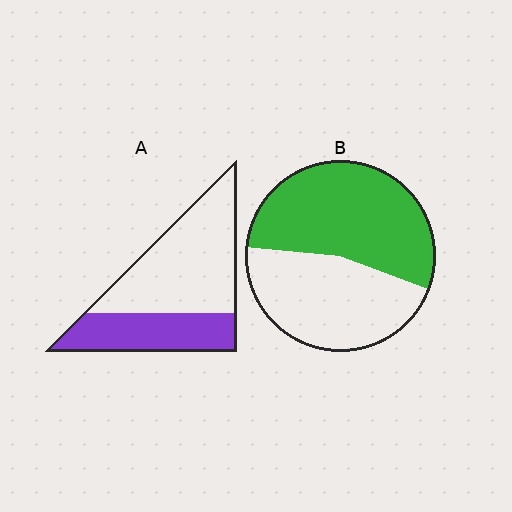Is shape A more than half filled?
No.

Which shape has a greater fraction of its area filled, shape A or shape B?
Shape B.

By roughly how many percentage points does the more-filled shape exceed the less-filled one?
By roughly 20 percentage points (B over A).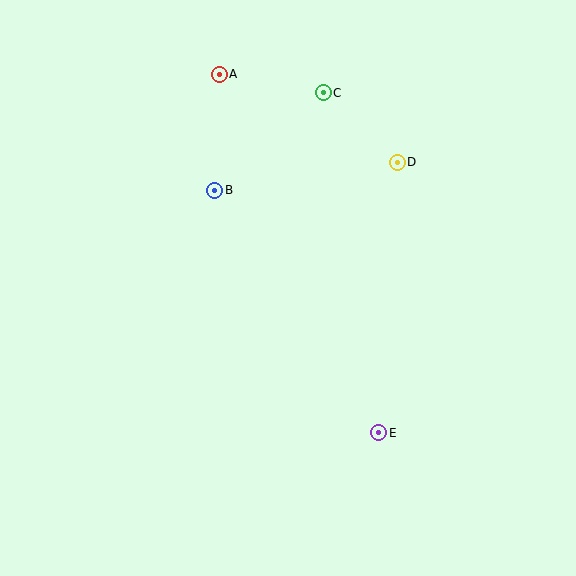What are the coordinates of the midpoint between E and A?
The midpoint between E and A is at (299, 253).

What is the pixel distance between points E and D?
The distance between E and D is 271 pixels.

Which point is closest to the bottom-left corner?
Point E is closest to the bottom-left corner.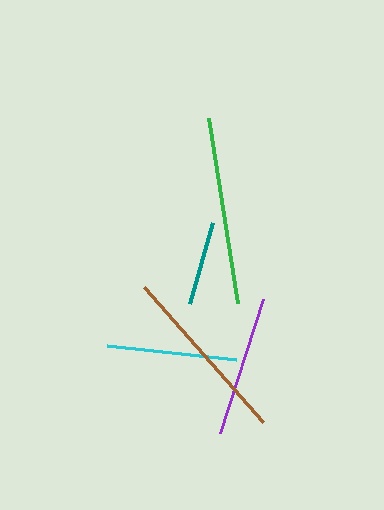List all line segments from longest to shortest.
From longest to shortest: green, brown, purple, cyan, teal.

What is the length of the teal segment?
The teal segment is approximately 84 pixels long.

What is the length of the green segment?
The green segment is approximately 187 pixels long.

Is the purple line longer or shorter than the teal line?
The purple line is longer than the teal line.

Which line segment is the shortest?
The teal line is the shortest at approximately 84 pixels.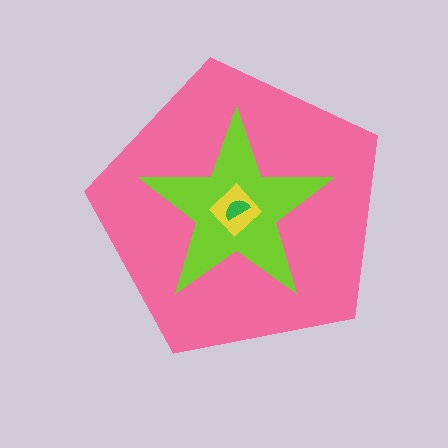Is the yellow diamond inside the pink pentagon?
Yes.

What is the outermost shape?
The pink pentagon.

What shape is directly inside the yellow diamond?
The green semicircle.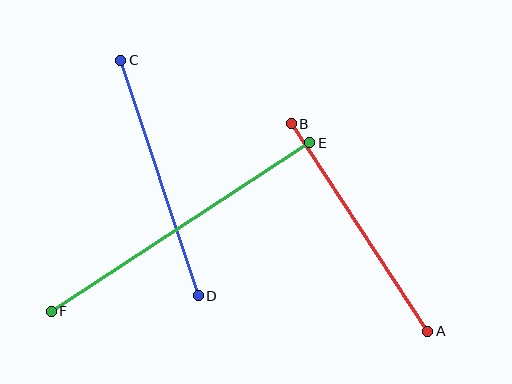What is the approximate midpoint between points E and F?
The midpoint is at approximately (180, 227) pixels.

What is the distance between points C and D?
The distance is approximately 248 pixels.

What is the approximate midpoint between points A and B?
The midpoint is at approximately (360, 228) pixels.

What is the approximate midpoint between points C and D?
The midpoint is at approximately (159, 178) pixels.